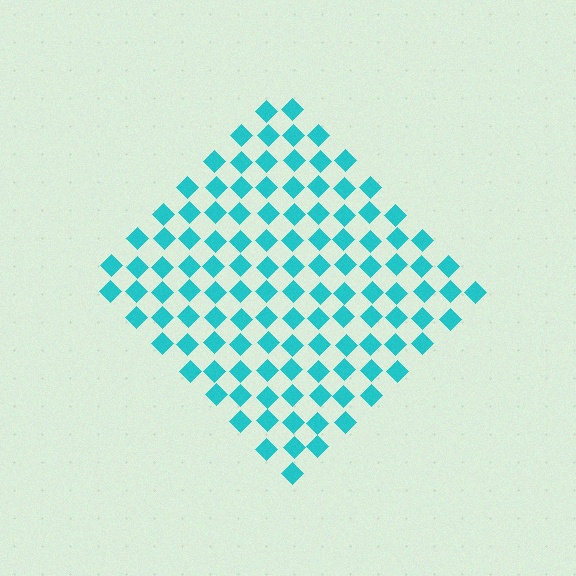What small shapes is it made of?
It is made of small diamonds.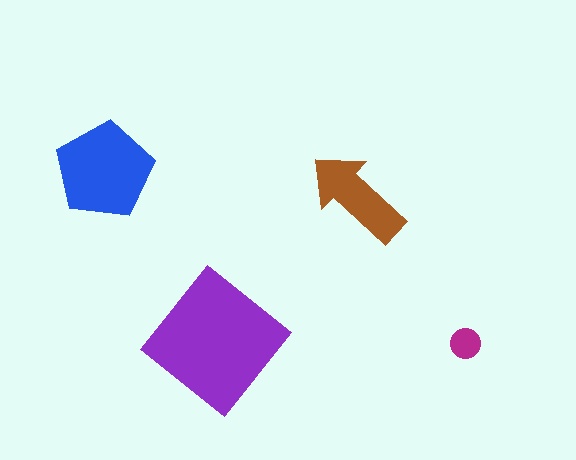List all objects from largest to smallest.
The purple diamond, the blue pentagon, the brown arrow, the magenta circle.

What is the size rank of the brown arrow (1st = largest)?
3rd.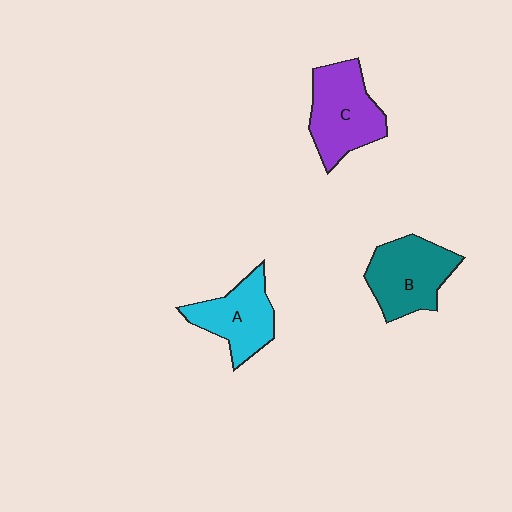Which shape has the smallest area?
Shape A (cyan).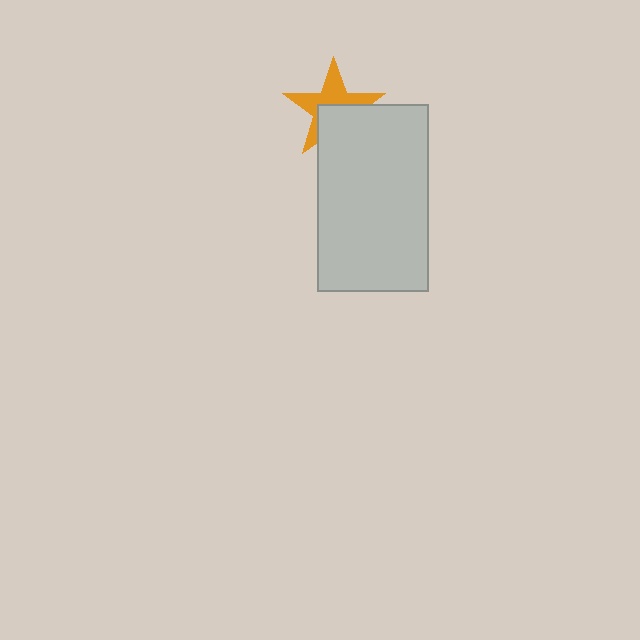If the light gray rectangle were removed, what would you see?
You would see the complete orange star.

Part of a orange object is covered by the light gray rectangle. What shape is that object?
It is a star.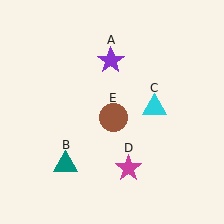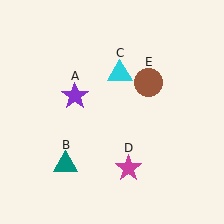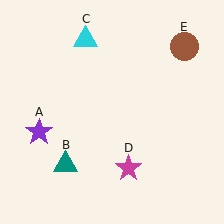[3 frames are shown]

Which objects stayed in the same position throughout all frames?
Teal triangle (object B) and magenta star (object D) remained stationary.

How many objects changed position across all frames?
3 objects changed position: purple star (object A), cyan triangle (object C), brown circle (object E).